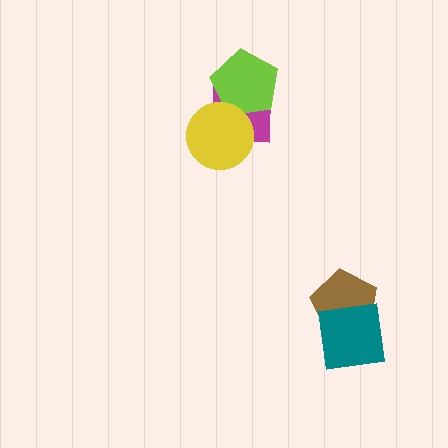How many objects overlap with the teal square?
1 object overlaps with the teal square.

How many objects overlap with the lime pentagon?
2 objects overlap with the lime pentagon.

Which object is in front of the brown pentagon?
The teal square is in front of the brown pentagon.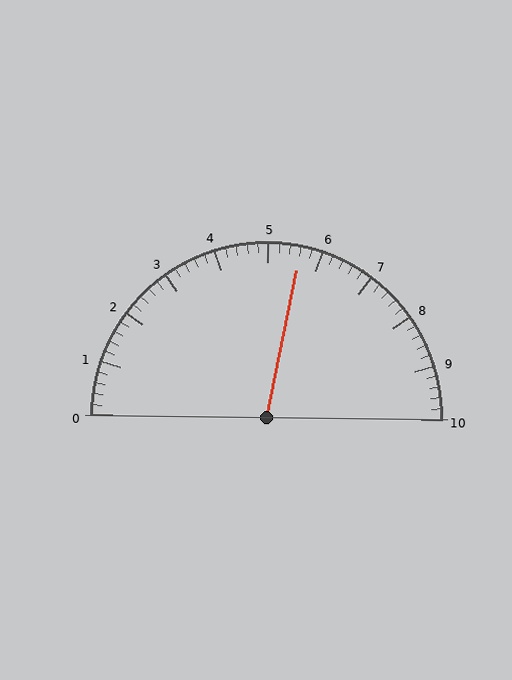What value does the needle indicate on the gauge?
The needle indicates approximately 5.6.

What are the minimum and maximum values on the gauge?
The gauge ranges from 0 to 10.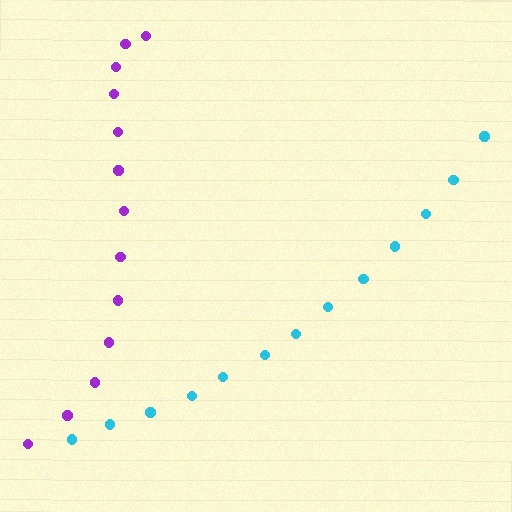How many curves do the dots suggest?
There are 2 distinct paths.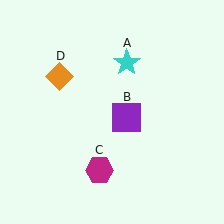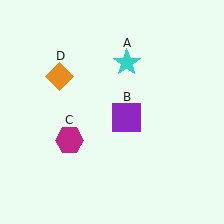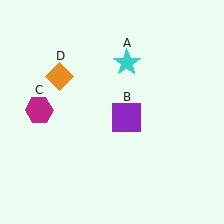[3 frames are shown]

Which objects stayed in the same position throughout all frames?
Cyan star (object A) and purple square (object B) and orange diamond (object D) remained stationary.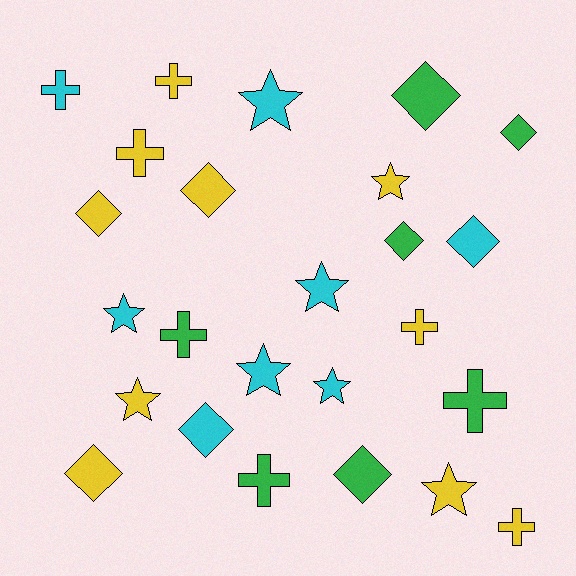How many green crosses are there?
There are 3 green crosses.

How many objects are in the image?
There are 25 objects.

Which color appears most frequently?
Yellow, with 10 objects.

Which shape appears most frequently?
Diamond, with 9 objects.